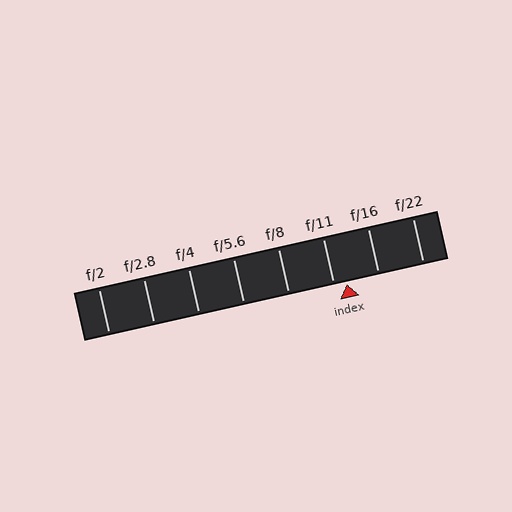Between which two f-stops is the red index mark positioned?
The index mark is between f/11 and f/16.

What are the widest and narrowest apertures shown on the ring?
The widest aperture shown is f/2 and the narrowest is f/22.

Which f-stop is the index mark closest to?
The index mark is closest to f/11.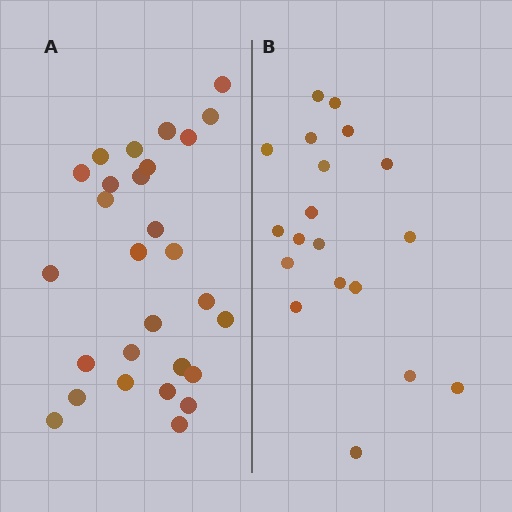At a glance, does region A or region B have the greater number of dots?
Region A (the left region) has more dots.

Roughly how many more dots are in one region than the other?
Region A has roughly 8 or so more dots than region B.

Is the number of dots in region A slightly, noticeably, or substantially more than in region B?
Region A has substantially more. The ratio is roughly 1.5 to 1.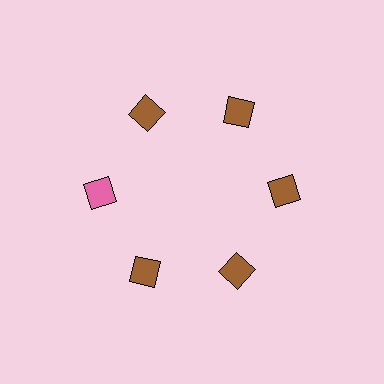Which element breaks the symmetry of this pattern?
The pink diamond at roughly the 9 o'clock position breaks the symmetry. All other shapes are brown diamonds.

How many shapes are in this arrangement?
There are 6 shapes arranged in a ring pattern.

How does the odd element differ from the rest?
It has a different color: pink instead of brown.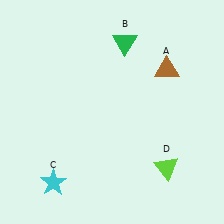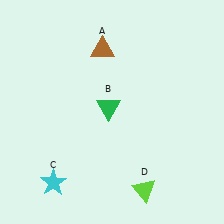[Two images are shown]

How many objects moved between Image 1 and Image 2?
3 objects moved between the two images.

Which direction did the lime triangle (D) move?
The lime triangle (D) moved down.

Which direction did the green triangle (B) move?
The green triangle (B) moved down.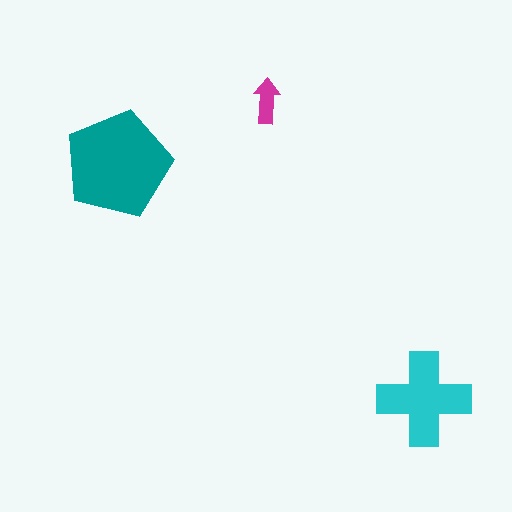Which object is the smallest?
The magenta arrow.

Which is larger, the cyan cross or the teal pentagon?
The teal pentagon.